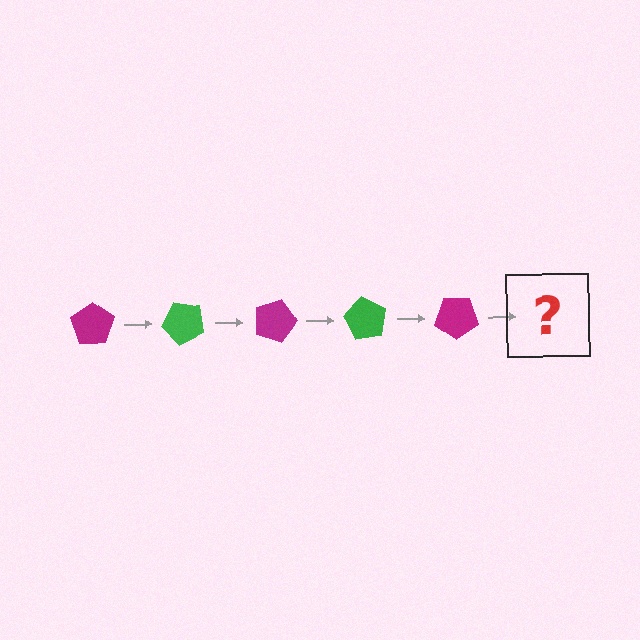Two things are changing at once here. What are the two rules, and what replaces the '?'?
The two rules are that it rotates 45 degrees each step and the color cycles through magenta and green. The '?' should be a green pentagon, rotated 225 degrees from the start.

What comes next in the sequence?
The next element should be a green pentagon, rotated 225 degrees from the start.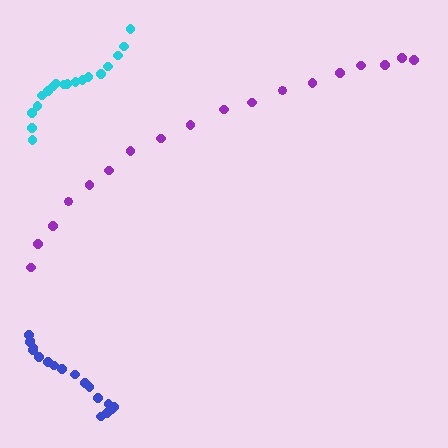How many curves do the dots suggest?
There are 3 distinct paths.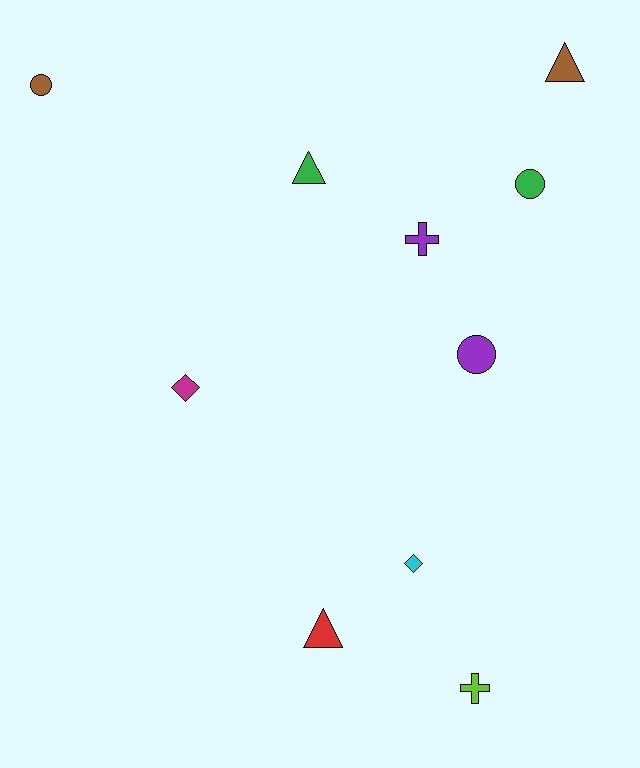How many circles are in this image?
There are 3 circles.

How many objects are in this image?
There are 10 objects.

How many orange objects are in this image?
There are no orange objects.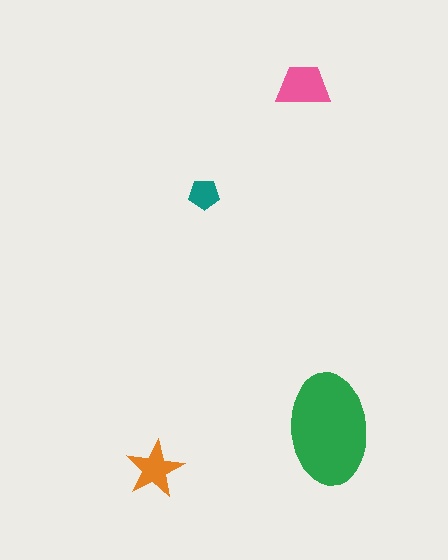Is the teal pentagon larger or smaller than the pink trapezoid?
Smaller.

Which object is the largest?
The green ellipse.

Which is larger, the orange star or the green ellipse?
The green ellipse.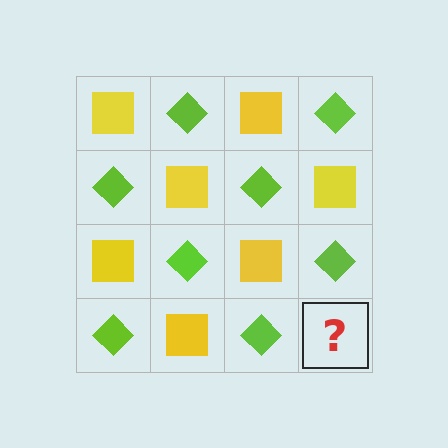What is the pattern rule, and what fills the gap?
The rule is that it alternates yellow square and lime diamond in a checkerboard pattern. The gap should be filled with a yellow square.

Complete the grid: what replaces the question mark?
The question mark should be replaced with a yellow square.